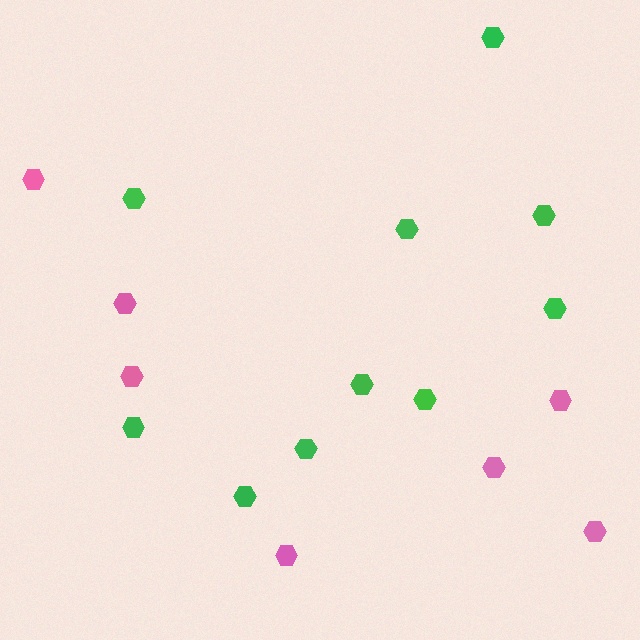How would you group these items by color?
There are 2 groups: one group of pink hexagons (7) and one group of green hexagons (10).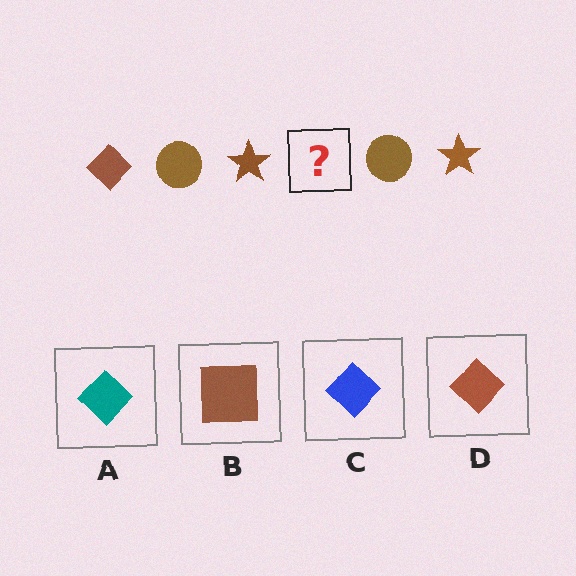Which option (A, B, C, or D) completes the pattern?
D.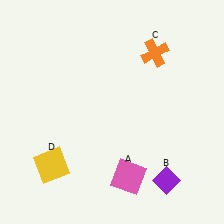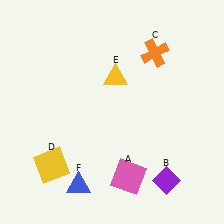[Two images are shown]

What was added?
A yellow triangle (E), a blue triangle (F) were added in Image 2.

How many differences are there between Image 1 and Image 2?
There are 2 differences between the two images.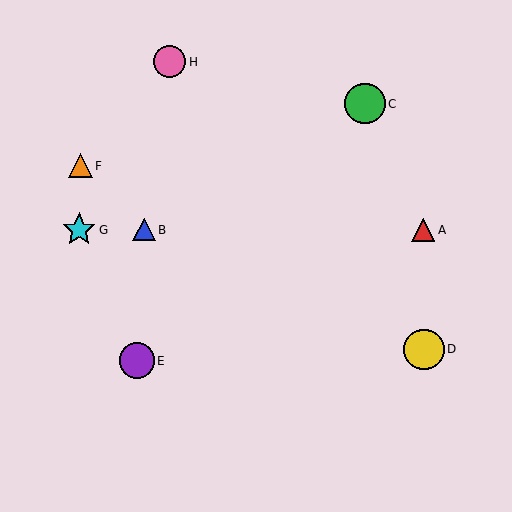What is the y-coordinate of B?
Object B is at y≈230.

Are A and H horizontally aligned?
No, A is at y≈230 and H is at y≈62.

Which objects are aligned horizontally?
Objects A, B, G are aligned horizontally.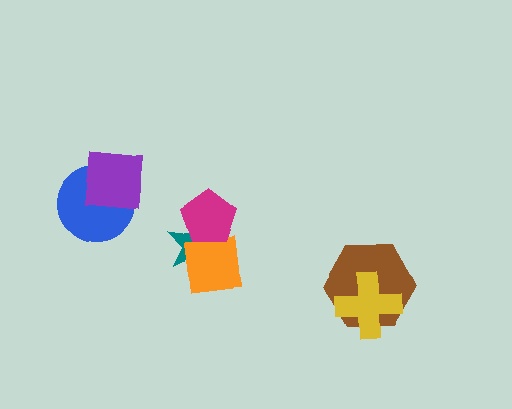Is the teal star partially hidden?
Yes, it is partially covered by another shape.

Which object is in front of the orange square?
The magenta pentagon is in front of the orange square.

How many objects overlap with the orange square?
2 objects overlap with the orange square.